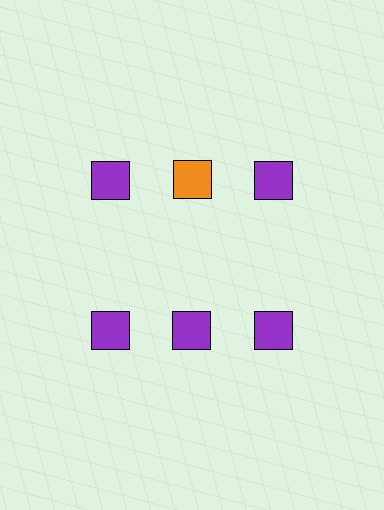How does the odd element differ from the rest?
It has a different color: orange instead of purple.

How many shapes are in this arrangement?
There are 6 shapes arranged in a grid pattern.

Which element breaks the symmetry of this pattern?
The orange square in the top row, second from left column breaks the symmetry. All other shapes are purple squares.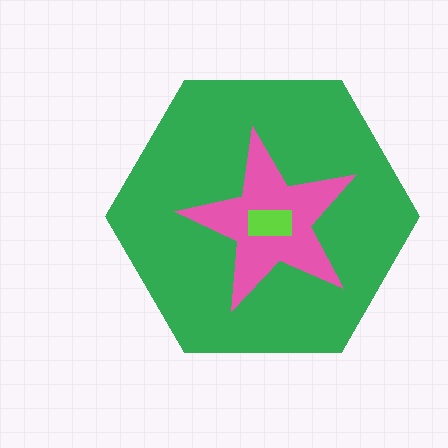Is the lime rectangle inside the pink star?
Yes.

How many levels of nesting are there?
3.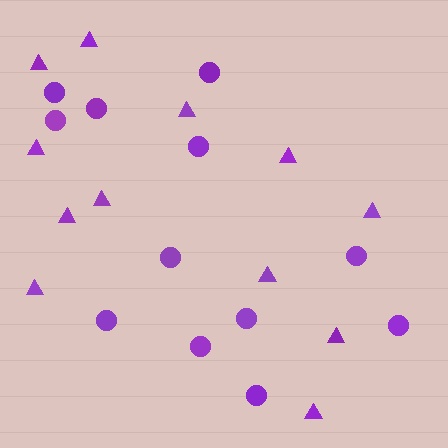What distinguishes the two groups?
There are 2 groups: one group of triangles (12) and one group of circles (12).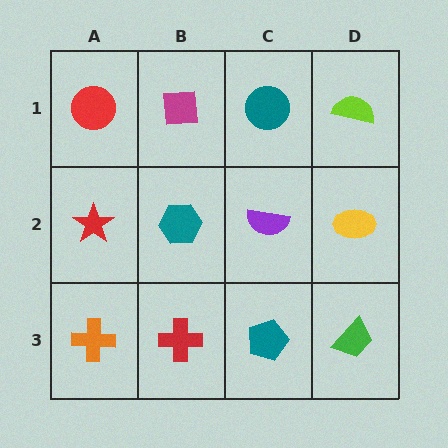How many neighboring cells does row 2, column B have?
4.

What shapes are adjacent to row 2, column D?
A lime semicircle (row 1, column D), a green trapezoid (row 3, column D), a purple semicircle (row 2, column C).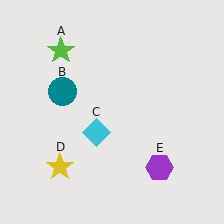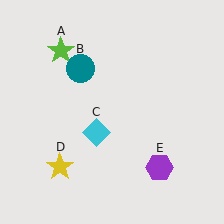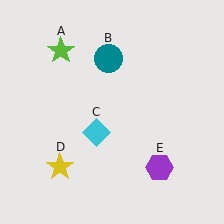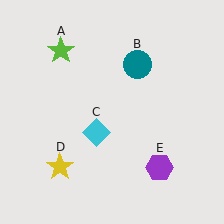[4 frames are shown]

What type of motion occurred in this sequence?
The teal circle (object B) rotated clockwise around the center of the scene.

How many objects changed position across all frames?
1 object changed position: teal circle (object B).